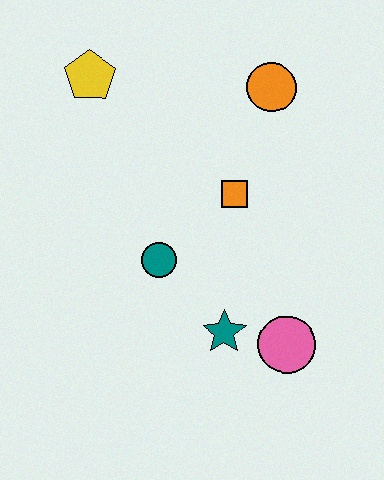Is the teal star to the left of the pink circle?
Yes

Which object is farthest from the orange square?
The yellow pentagon is farthest from the orange square.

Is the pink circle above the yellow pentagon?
No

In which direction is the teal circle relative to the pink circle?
The teal circle is to the left of the pink circle.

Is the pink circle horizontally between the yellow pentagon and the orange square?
No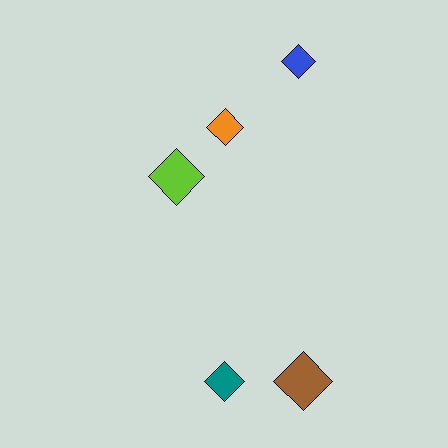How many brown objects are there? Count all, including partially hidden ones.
There is 1 brown object.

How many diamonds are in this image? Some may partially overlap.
There are 5 diamonds.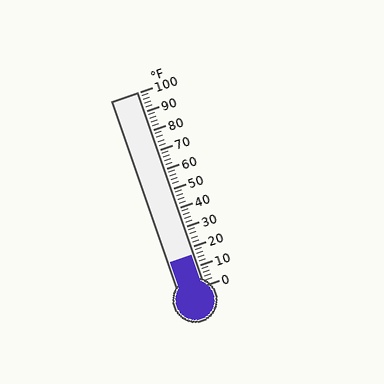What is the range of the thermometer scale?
The thermometer scale ranges from 0°F to 100°F.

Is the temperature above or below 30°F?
The temperature is below 30°F.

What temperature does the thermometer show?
The thermometer shows approximately 16°F.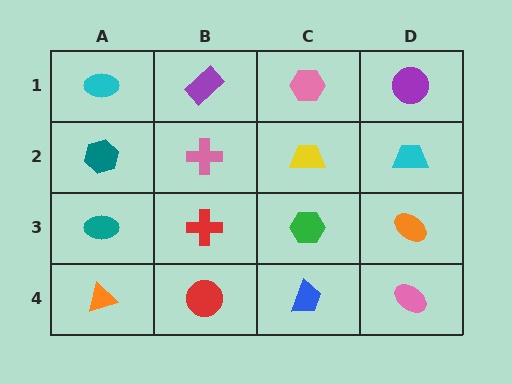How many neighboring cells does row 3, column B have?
4.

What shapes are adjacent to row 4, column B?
A red cross (row 3, column B), an orange triangle (row 4, column A), a blue trapezoid (row 4, column C).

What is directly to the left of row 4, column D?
A blue trapezoid.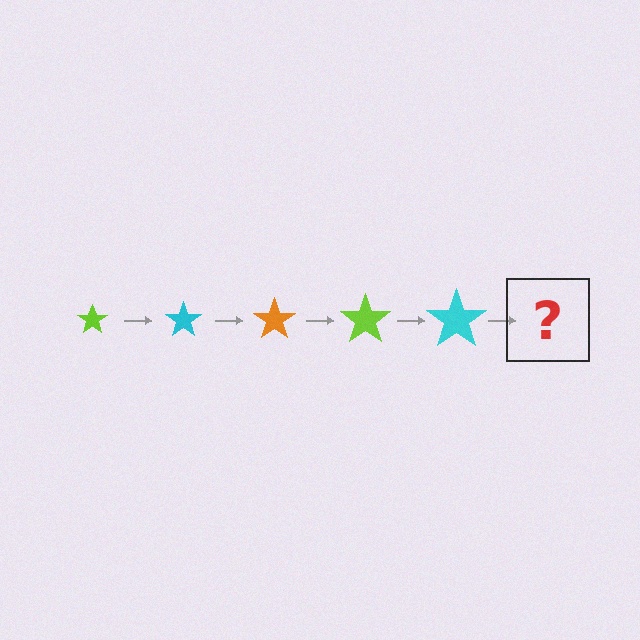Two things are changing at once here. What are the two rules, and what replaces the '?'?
The two rules are that the star grows larger each step and the color cycles through lime, cyan, and orange. The '?' should be an orange star, larger than the previous one.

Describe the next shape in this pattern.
It should be an orange star, larger than the previous one.